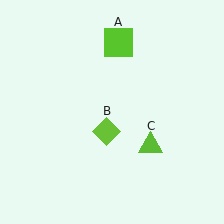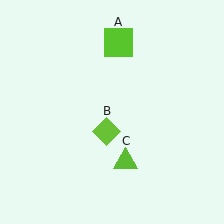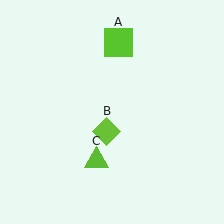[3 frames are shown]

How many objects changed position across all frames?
1 object changed position: lime triangle (object C).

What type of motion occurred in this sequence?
The lime triangle (object C) rotated clockwise around the center of the scene.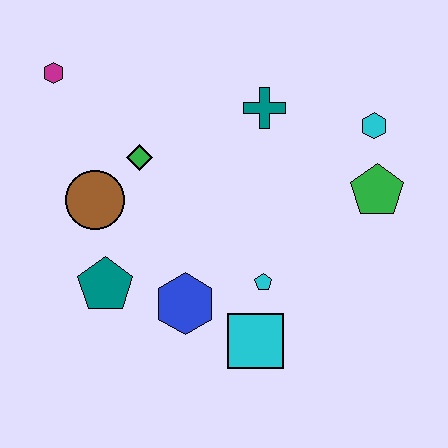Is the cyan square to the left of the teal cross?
Yes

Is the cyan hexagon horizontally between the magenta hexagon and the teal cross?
No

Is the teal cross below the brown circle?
No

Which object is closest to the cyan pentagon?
The cyan square is closest to the cyan pentagon.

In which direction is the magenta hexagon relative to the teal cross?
The magenta hexagon is to the left of the teal cross.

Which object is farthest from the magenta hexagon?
The green pentagon is farthest from the magenta hexagon.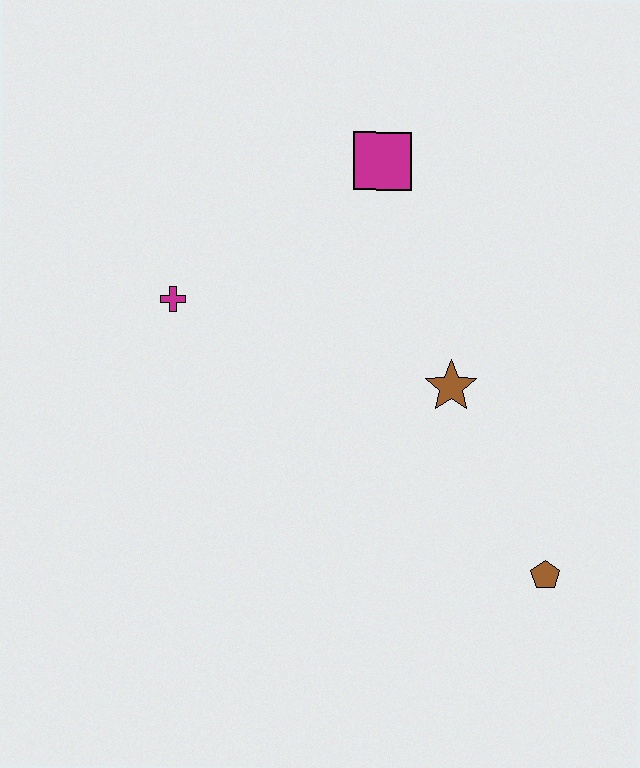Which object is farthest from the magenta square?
The brown pentagon is farthest from the magenta square.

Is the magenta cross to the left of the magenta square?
Yes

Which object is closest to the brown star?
The brown pentagon is closest to the brown star.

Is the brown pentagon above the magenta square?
No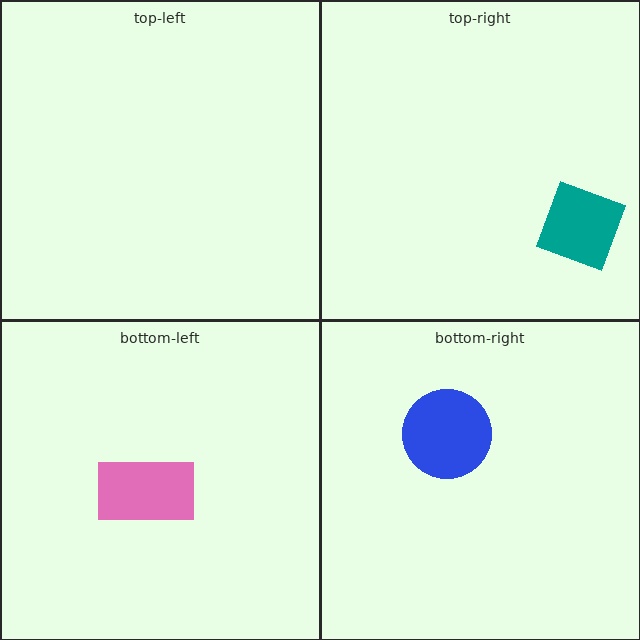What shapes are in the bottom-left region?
The pink rectangle.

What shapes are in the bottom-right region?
The blue circle.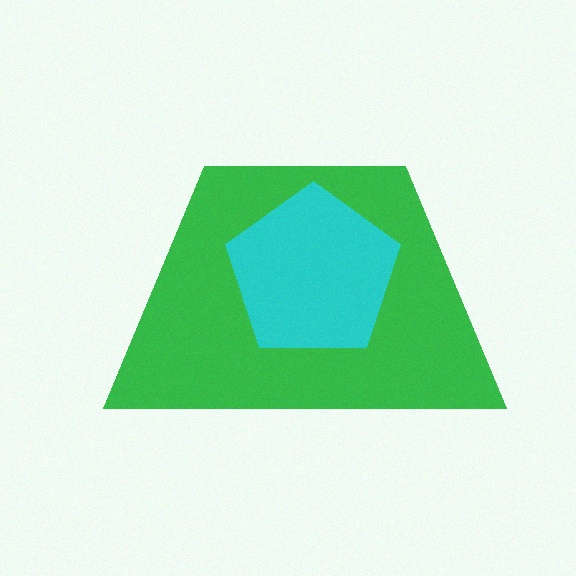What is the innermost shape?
The cyan pentagon.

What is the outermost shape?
The green trapezoid.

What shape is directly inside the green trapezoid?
The cyan pentagon.